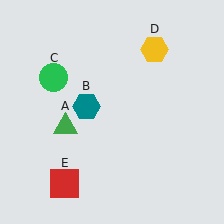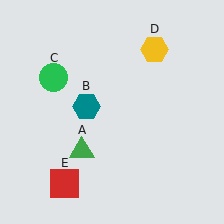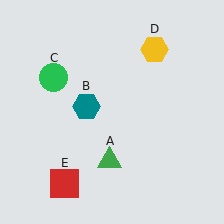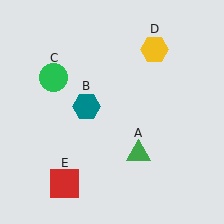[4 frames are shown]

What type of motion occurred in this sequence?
The green triangle (object A) rotated counterclockwise around the center of the scene.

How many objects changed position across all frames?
1 object changed position: green triangle (object A).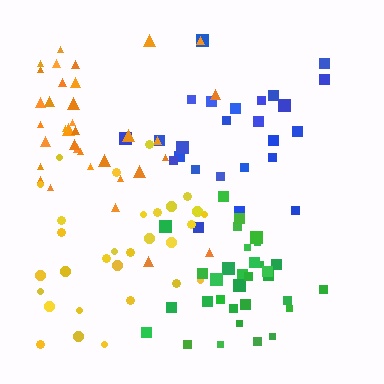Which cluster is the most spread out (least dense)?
Yellow.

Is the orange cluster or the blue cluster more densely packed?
Orange.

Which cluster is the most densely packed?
Green.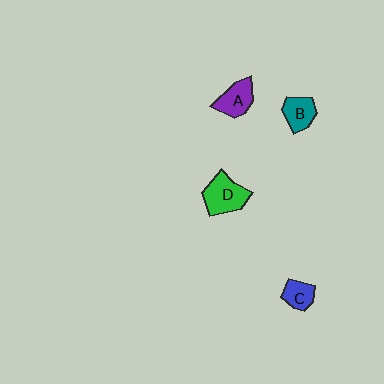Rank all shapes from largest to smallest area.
From largest to smallest: D (green), A (purple), B (teal), C (blue).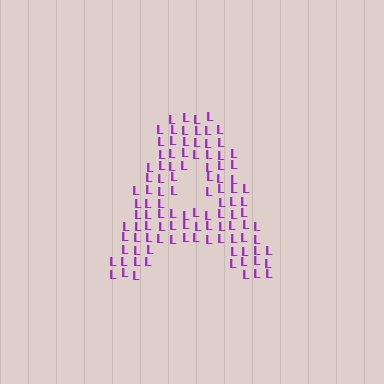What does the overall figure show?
The overall figure shows the letter A.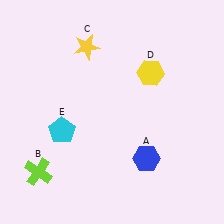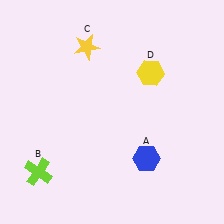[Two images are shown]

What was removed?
The cyan pentagon (E) was removed in Image 2.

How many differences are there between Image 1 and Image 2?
There is 1 difference between the two images.